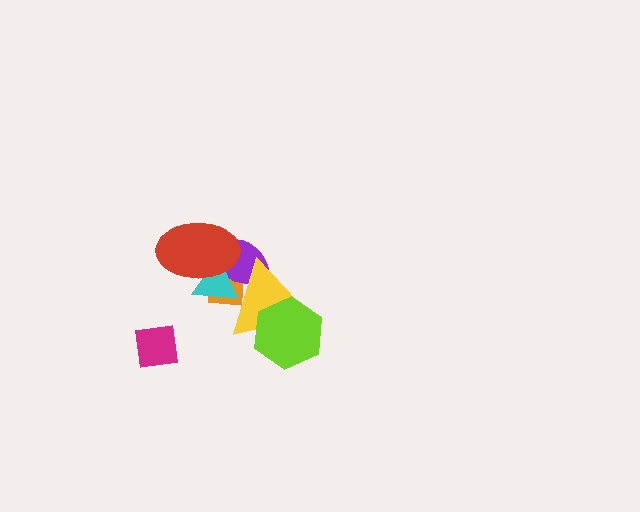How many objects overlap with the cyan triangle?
4 objects overlap with the cyan triangle.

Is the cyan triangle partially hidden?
Yes, it is partially covered by another shape.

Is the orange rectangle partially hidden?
Yes, it is partially covered by another shape.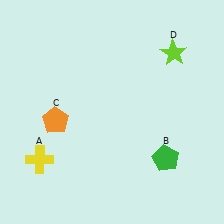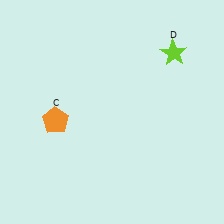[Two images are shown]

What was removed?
The yellow cross (A), the green pentagon (B) were removed in Image 2.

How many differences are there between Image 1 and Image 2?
There are 2 differences between the two images.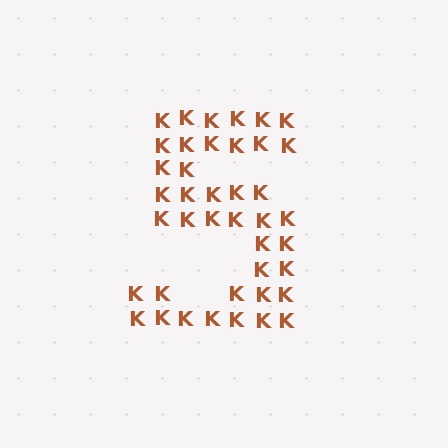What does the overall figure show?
The overall figure shows the digit 5.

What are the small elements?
The small elements are letter K's.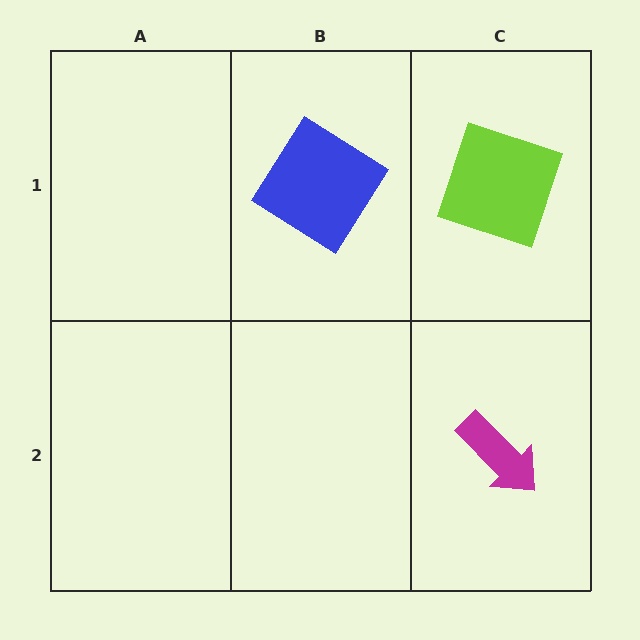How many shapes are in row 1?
2 shapes.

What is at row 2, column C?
A magenta arrow.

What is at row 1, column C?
A lime square.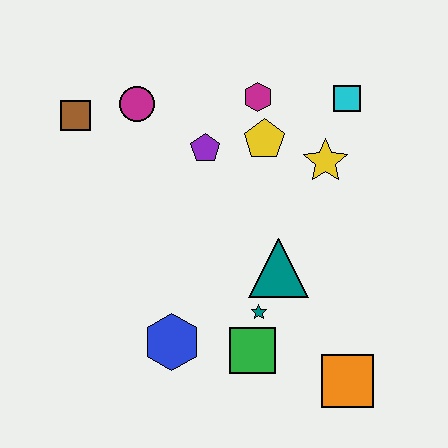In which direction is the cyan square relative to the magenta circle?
The cyan square is to the right of the magenta circle.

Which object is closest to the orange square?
The green square is closest to the orange square.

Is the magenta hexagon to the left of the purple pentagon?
No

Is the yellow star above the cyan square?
No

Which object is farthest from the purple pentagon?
The orange square is farthest from the purple pentagon.